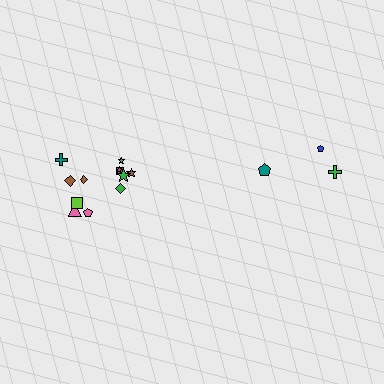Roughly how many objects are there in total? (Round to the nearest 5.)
Roughly 15 objects in total.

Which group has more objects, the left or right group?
The left group.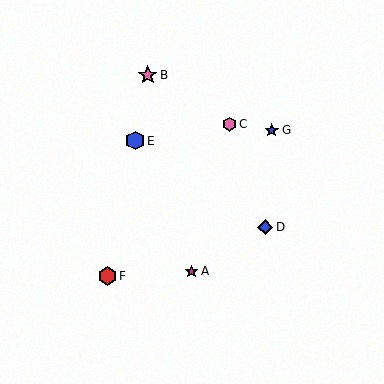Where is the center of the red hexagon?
The center of the red hexagon is at (107, 276).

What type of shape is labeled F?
Shape F is a red hexagon.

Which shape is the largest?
The pink star (labeled B) is the largest.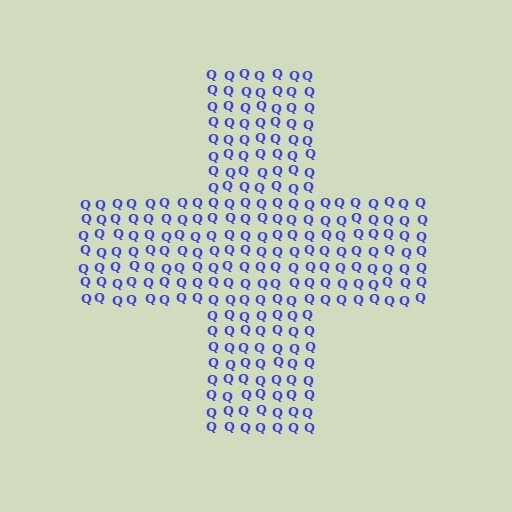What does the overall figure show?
The overall figure shows a cross.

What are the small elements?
The small elements are letter Q's.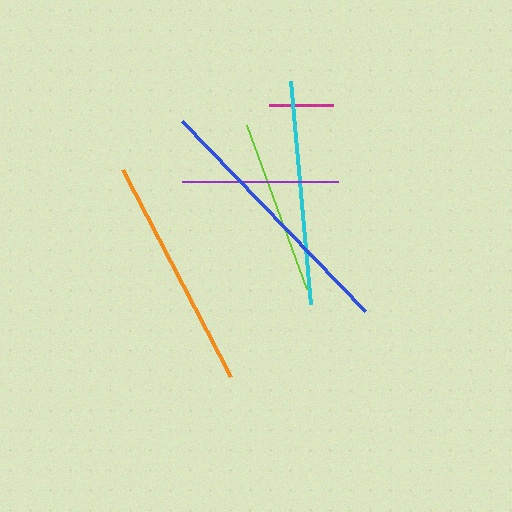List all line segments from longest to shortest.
From longest to shortest: blue, orange, cyan, lime, purple, magenta.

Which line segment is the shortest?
The magenta line is the shortest at approximately 64 pixels.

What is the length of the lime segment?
The lime segment is approximately 174 pixels long.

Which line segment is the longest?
The blue line is the longest at approximately 264 pixels.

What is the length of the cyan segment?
The cyan segment is approximately 224 pixels long.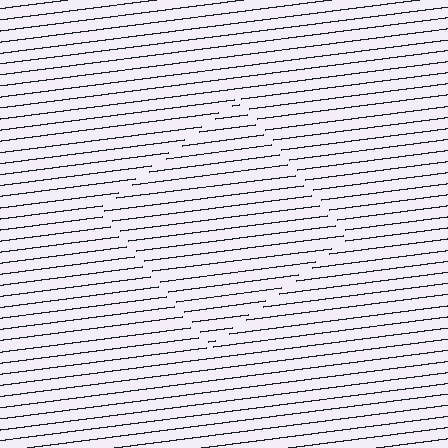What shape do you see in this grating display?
An illusory square. The interior of the shape contains the same grating, shifted by half a period — the contour is defined by the phase discontinuity where line-ends from the inner and outer gratings abut.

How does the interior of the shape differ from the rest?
The interior of the shape contains the same grating, shifted by half a period — the contour is defined by the phase discontinuity where line-ends from the inner and outer gratings abut.